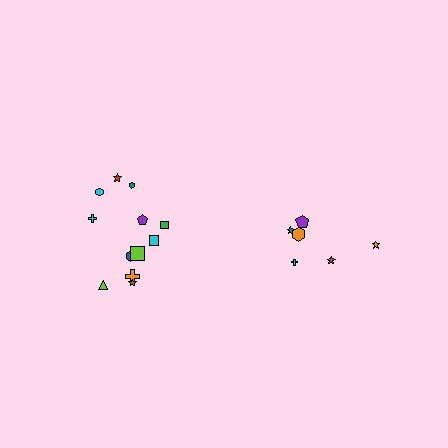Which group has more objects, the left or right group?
The left group.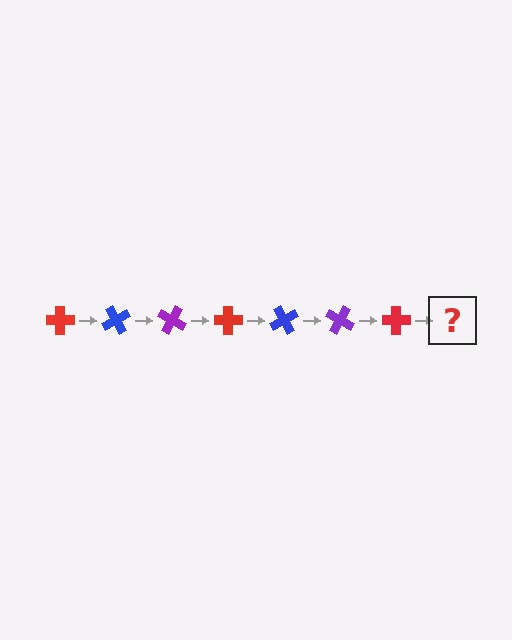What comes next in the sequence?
The next element should be a blue cross, rotated 420 degrees from the start.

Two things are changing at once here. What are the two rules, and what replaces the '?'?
The two rules are that it rotates 60 degrees each step and the color cycles through red, blue, and purple. The '?' should be a blue cross, rotated 420 degrees from the start.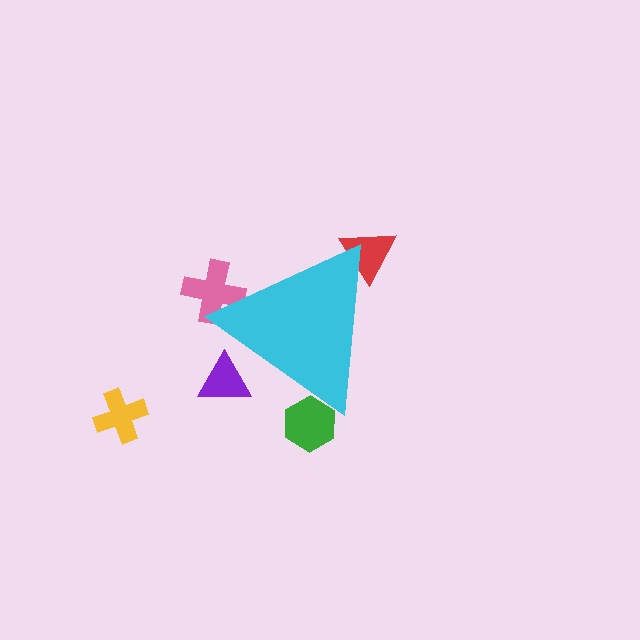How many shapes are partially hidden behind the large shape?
4 shapes are partially hidden.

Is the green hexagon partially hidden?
Yes, the green hexagon is partially hidden behind the cyan triangle.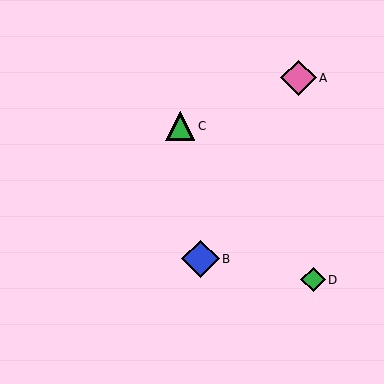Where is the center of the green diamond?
The center of the green diamond is at (313, 280).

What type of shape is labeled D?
Shape D is a green diamond.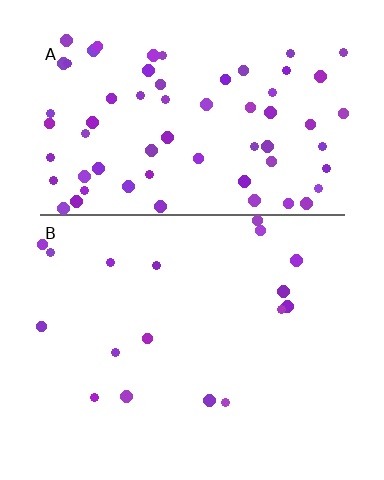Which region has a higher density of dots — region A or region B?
A (the top).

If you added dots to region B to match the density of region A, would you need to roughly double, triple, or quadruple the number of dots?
Approximately quadruple.